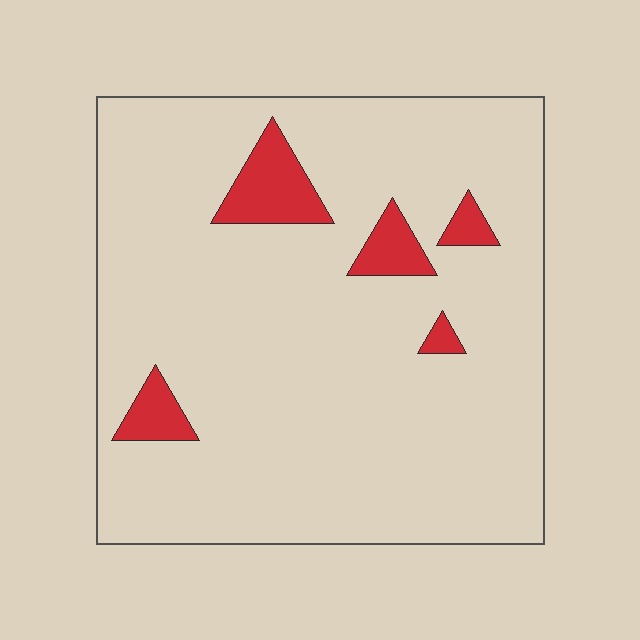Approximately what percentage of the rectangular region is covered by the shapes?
Approximately 10%.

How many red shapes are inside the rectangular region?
5.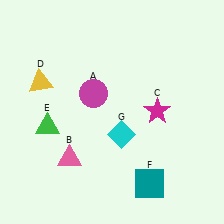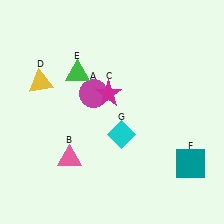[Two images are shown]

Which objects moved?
The objects that moved are: the magenta star (C), the green triangle (E), the teal square (F).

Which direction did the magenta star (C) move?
The magenta star (C) moved left.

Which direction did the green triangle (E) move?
The green triangle (E) moved up.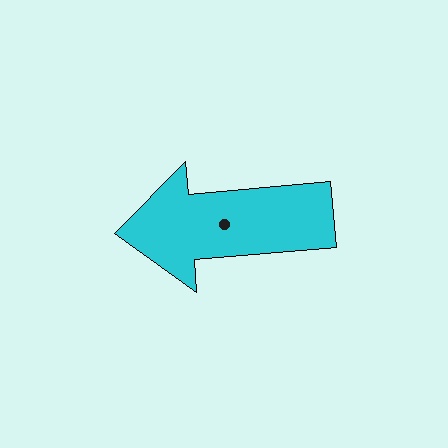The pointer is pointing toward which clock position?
Roughly 9 o'clock.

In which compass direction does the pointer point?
West.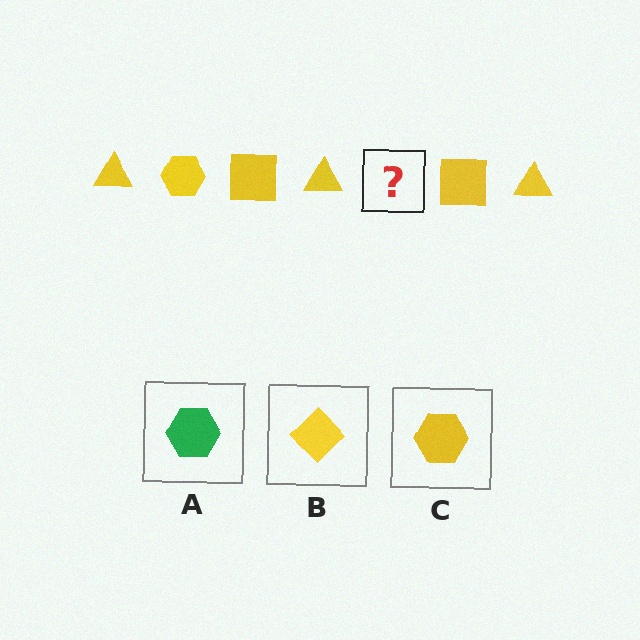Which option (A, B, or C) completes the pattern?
C.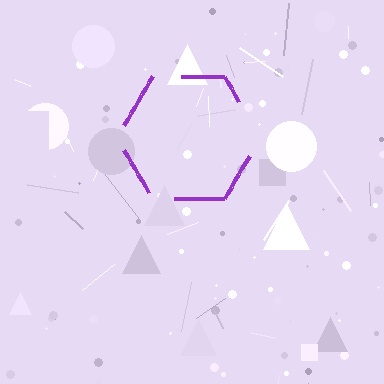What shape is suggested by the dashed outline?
The dashed outline suggests a hexagon.